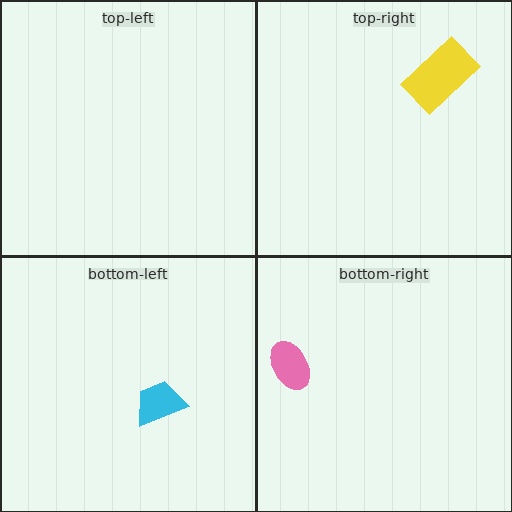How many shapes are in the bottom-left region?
1.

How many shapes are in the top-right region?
1.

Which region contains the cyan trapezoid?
The bottom-left region.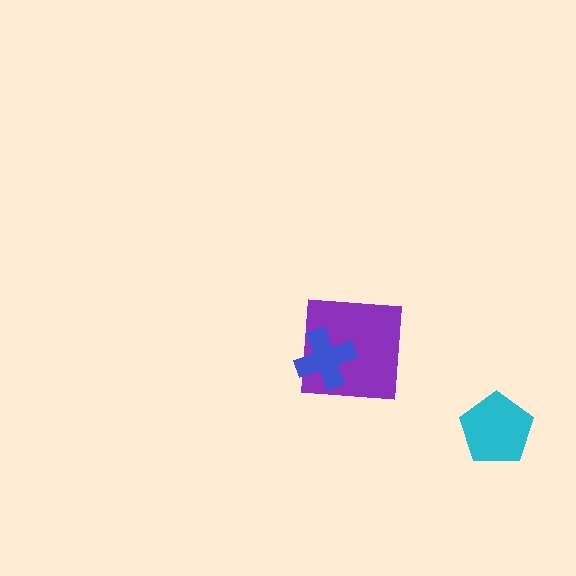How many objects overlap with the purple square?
1 object overlaps with the purple square.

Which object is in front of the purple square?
The blue cross is in front of the purple square.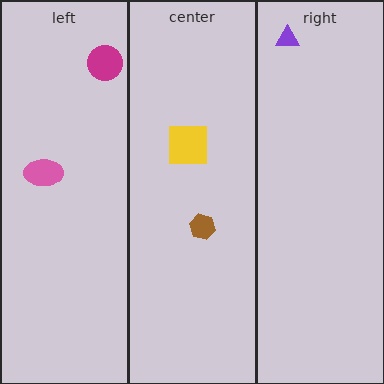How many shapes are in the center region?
2.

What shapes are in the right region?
The purple triangle.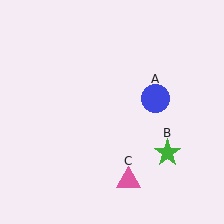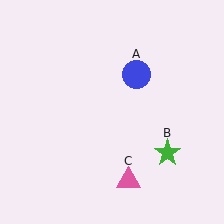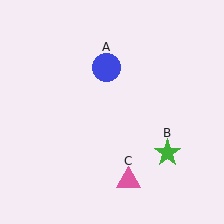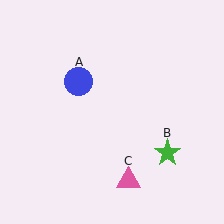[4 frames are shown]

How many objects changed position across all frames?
1 object changed position: blue circle (object A).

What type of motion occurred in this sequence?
The blue circle (object A) rotated counterclockwise around the center of the scene.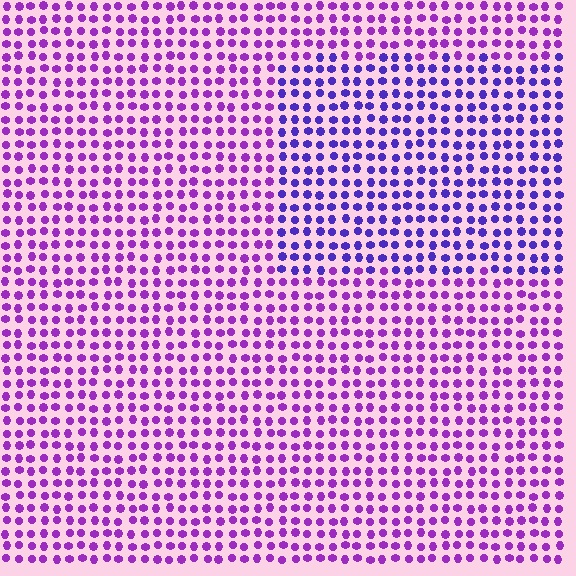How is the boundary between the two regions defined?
The boundary is defined purely by a slight shift in hue (about 33 degrees). Spacing, size, and orientation are identical on both sides.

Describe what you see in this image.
The image is filled with small purple elements in a uniform arrangement. A rectangle-shaped region is visible where the elements are tinted to a slightly different hue, forming a subtle color boundary.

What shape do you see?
I see a rectangle.